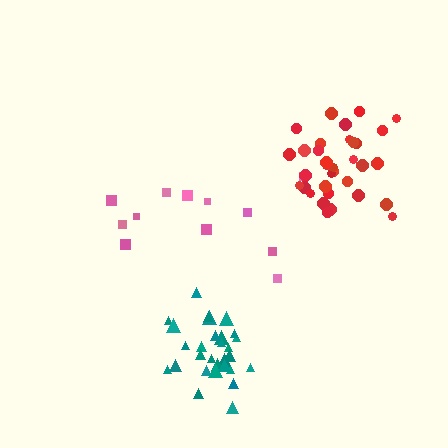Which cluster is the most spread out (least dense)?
Pink.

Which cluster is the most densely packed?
Teal.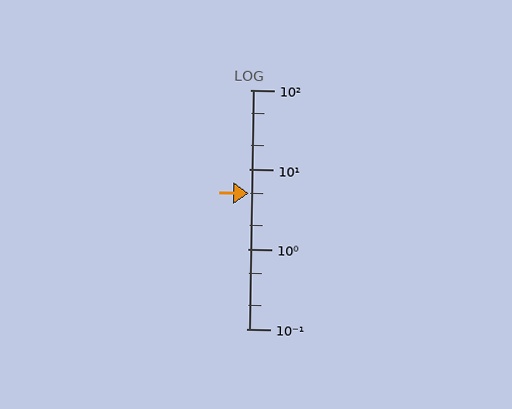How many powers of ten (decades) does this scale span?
The scale spans 3 decades, from 0.1 to 100.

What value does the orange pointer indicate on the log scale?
The pointer indicates approximately 5.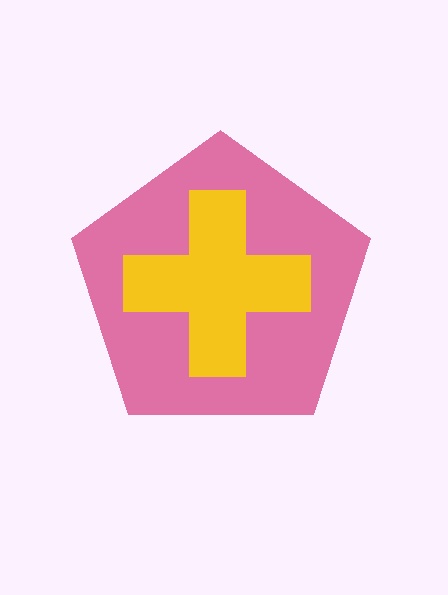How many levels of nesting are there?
2.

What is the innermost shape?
The yellow cross.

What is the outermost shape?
The pink pentagon.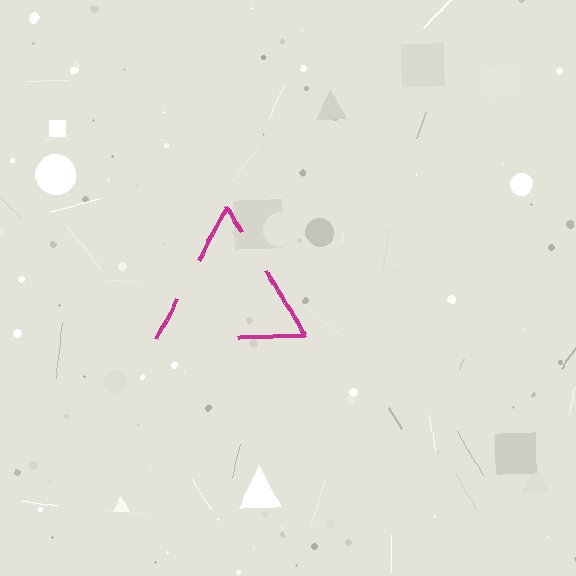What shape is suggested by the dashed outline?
The dashed outline suggests a triangle.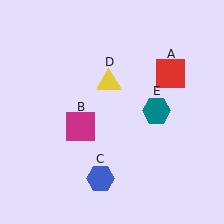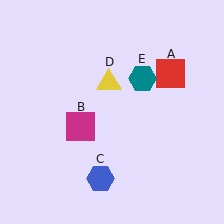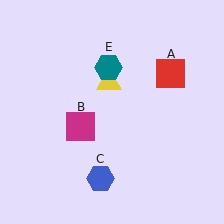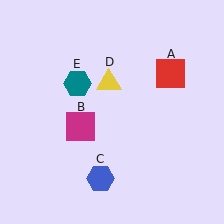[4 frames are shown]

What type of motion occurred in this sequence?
The teal hexagon (object E) rotated counterclockwise around the center of the scene.